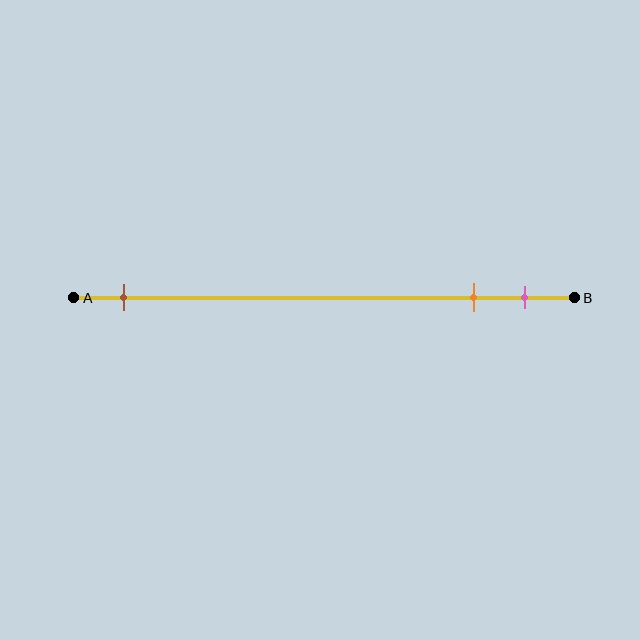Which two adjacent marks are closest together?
The orange and pink marks are the closest adjacent pair.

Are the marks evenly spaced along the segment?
No, the marks are not evenly spaced.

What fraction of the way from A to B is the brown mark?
The brown mark is approximately 10% (0.1) of the way from A to B.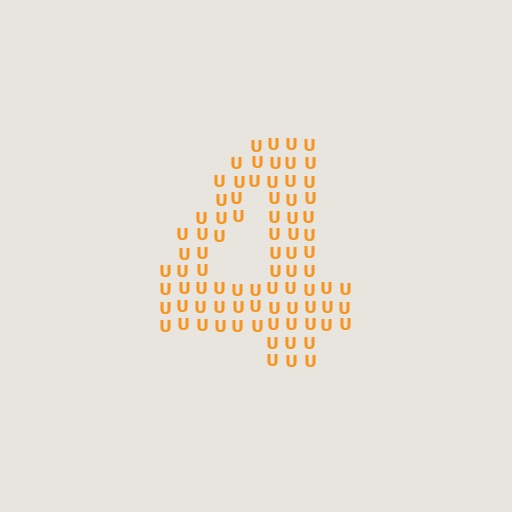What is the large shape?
The large shape is the digit 4.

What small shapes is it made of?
It is made of small letter U's.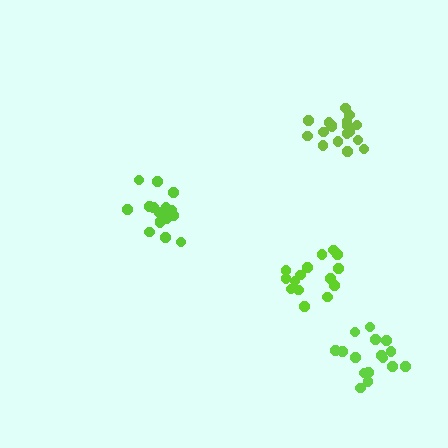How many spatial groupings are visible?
There are 4 spatial groupings.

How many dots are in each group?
Group 1: 16 dots, Group 2: 18 dots, Group 3: 16 dots, Group 4: 15 dots (65 total).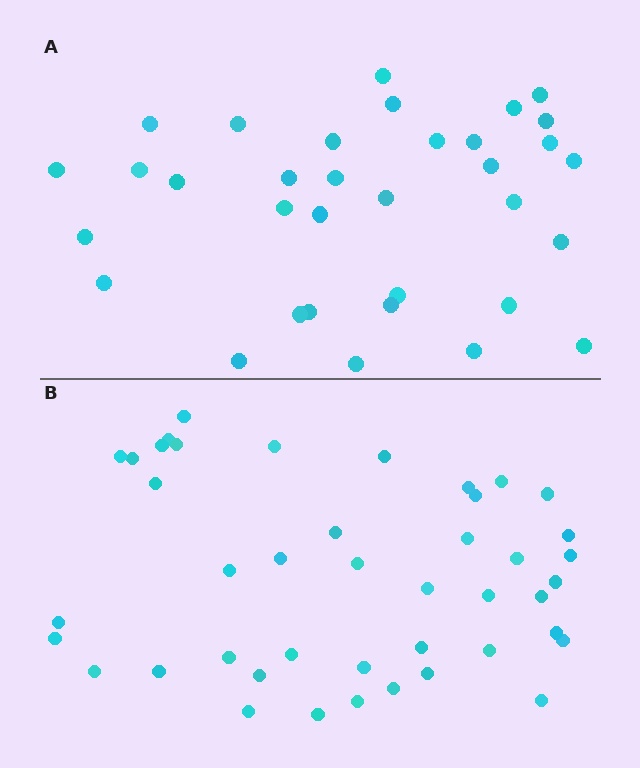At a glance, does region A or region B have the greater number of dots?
Region B (the bottom region) has more dots.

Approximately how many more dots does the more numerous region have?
Region B has roughly 8 or so more dots than region A.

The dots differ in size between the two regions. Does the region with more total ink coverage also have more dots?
No. Region A has more total ink coverage because its dots are larger, but region B actually contains more individual dots. Total area can be misleading — the number of items is what matters here.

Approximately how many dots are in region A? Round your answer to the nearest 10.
About 30 dots. (The exact count is 34, which rounds to 30.)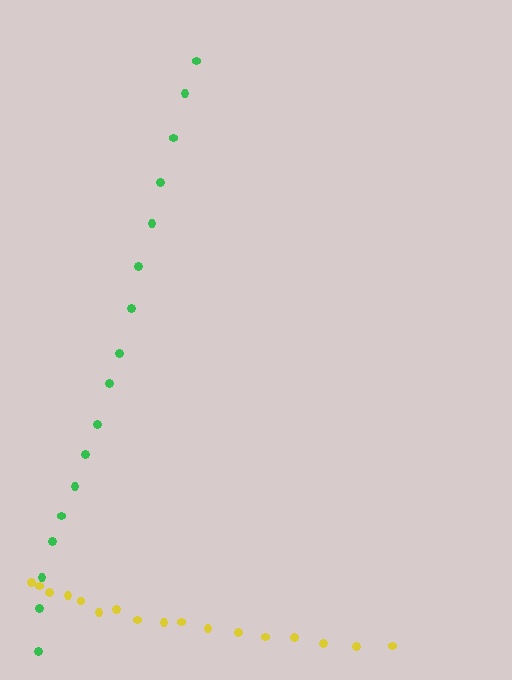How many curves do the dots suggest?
There are 2 distinct paths.